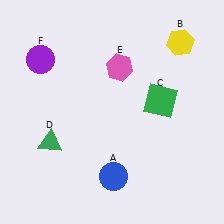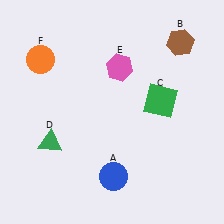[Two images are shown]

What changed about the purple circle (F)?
In Image 1, F is purple. In Image 2, it changed to orange.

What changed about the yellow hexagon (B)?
In Image 1, B is yellow. In Image 2, it changed to brown.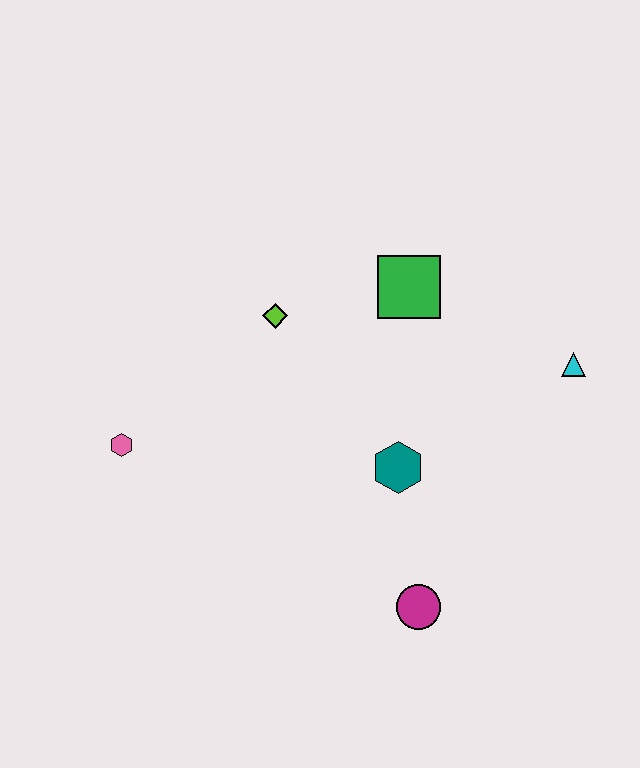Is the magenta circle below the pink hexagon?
Yes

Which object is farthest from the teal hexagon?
The pink hexagon is farthest from the teal hexagon.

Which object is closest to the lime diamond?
The green square is closest to the lime diamond.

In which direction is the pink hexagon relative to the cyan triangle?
The pink hexagon is to the left of the cyan triangle.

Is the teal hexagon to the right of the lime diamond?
Yes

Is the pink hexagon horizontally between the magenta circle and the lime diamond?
No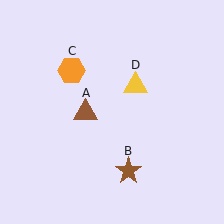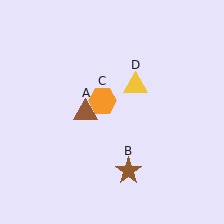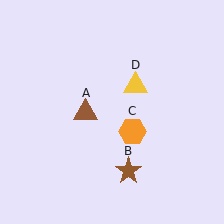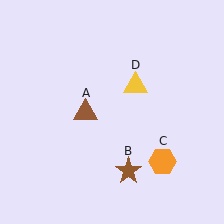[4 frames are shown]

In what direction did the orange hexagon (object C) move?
The orange hexagon (object C) moved down and to the right.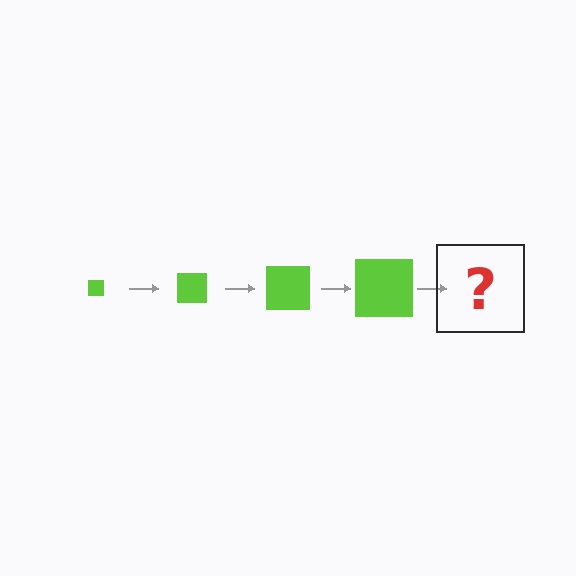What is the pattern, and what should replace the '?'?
The pattern is that the square gets progressively larger each step. The '?' should be a lime square, larger than the previous one.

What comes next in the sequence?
The next element should be a lime square, larger than the previous one.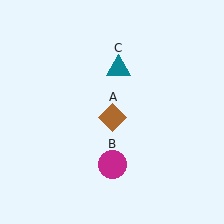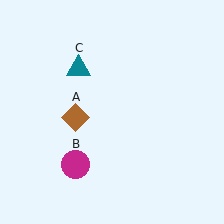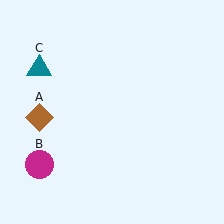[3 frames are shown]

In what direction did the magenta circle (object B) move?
The magenta circle (object B) moved left.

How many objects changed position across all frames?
3 objects changed position: brown diamond (object A), magenta circle (object B), teal triangle (object C).